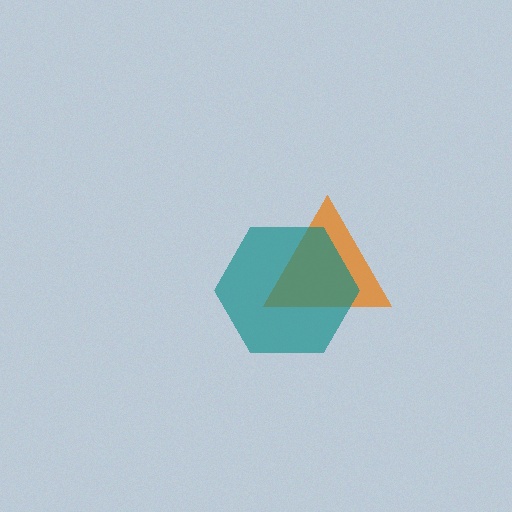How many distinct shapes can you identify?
There are 2 distinct shapes: an orange triangle, a teal hexagon.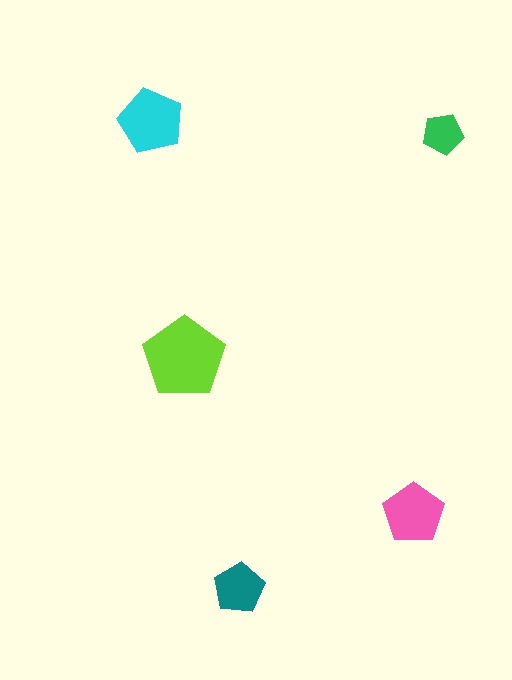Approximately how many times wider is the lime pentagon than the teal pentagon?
About 1.5 times wider.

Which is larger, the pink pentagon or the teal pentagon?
The pink one.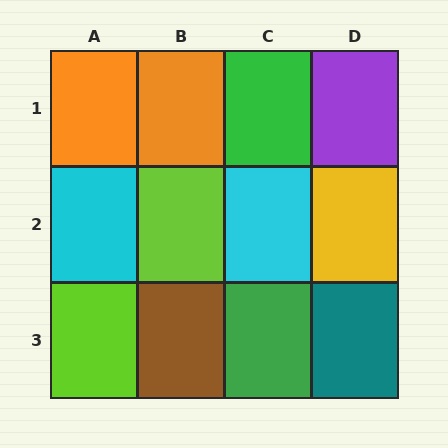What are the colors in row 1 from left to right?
Orange, orange, green, purple.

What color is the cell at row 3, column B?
Brown.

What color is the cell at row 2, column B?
Lime.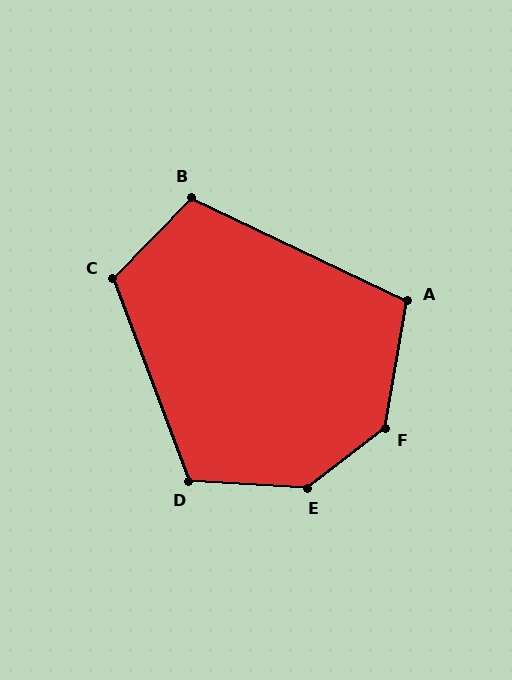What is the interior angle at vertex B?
Approximately 109 degrees (obtuse).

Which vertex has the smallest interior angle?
A, at approximately 106 degrees.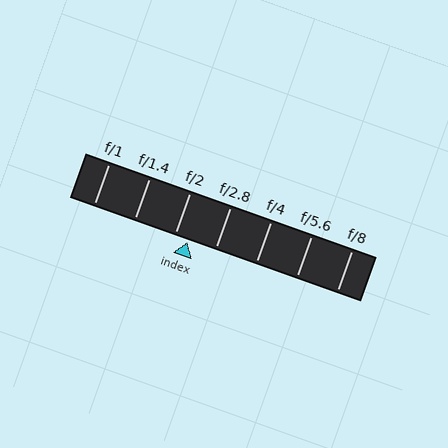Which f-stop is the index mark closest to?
The index mark is closest to f/2.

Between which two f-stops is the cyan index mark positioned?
The index mark is between f/2 and f/2.8.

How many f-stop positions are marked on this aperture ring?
There are 7 f-stop positions marked.